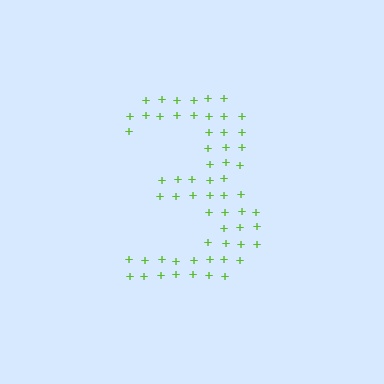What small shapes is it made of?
It is made of small plus signs.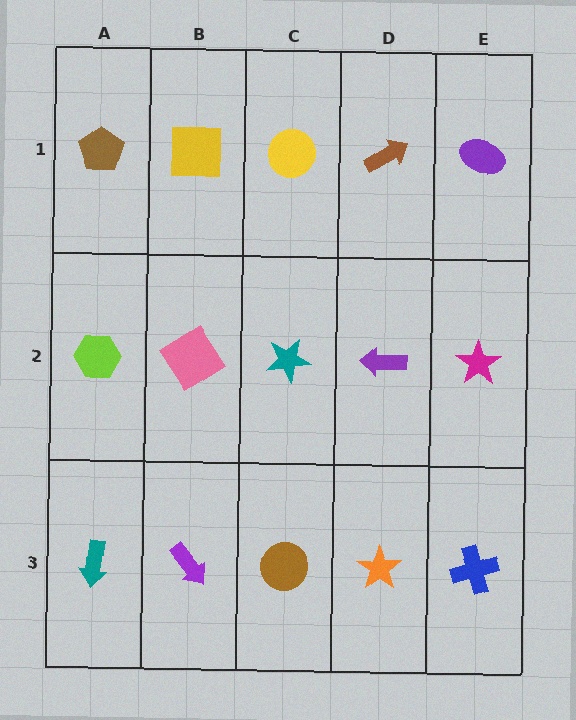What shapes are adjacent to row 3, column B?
A pink diamond (row 2, column B), a teal arrow (row 3, column A), a brown circle (row 3, column C).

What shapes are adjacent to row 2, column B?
A yellow square (row 1, column B), a purple arrow (row 3, column B), a lime hexagon (row 2, column A), a teal star (row 2, column C).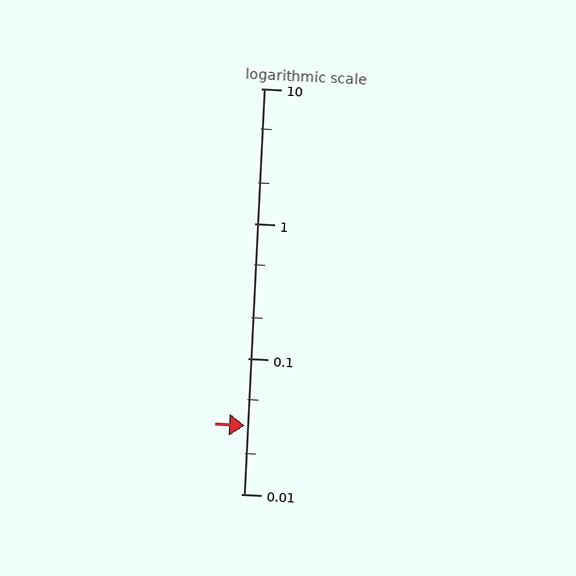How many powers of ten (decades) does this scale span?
The scale spans 3 decades, from 0.01 to 10.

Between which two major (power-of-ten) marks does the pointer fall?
The pointer is between 0.01 and 0.1.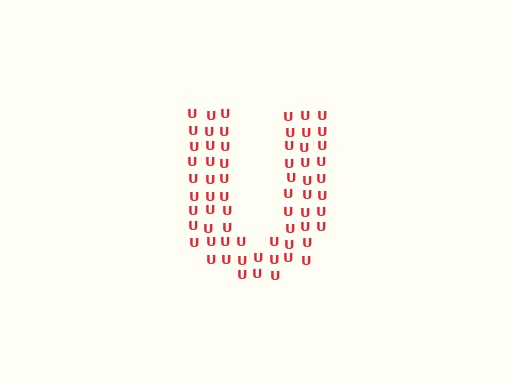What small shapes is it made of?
It is made of small letter U's.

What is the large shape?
The large shape is the letter U.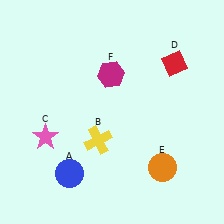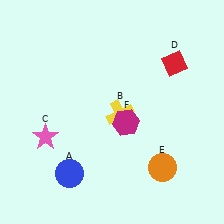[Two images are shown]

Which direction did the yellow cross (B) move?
The yellow cross (B) moved up.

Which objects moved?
The objects that moved are: the yellow cross (B), the magenta hexagon (F).